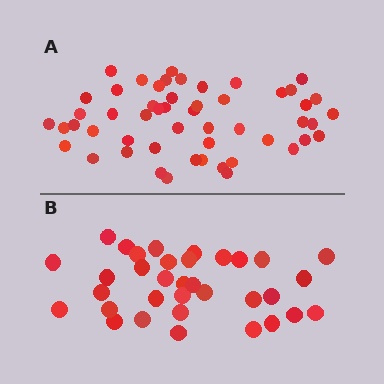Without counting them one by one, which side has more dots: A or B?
Region A (the top region) has more dots.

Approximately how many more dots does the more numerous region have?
Region A has approximately 20 more dots than region B.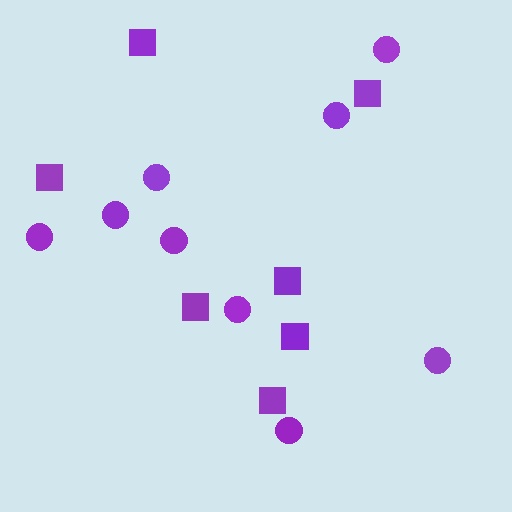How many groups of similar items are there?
There are 2 groups: one group of squares (7) and one group of circles (9).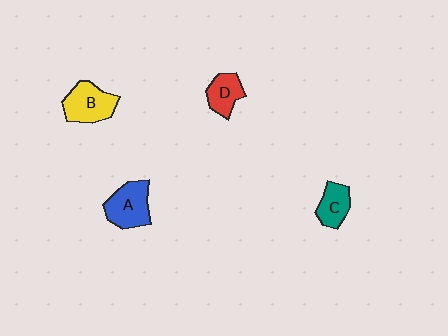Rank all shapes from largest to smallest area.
From largest to smallest: A (blue), B (yellow), D (red), C (teal).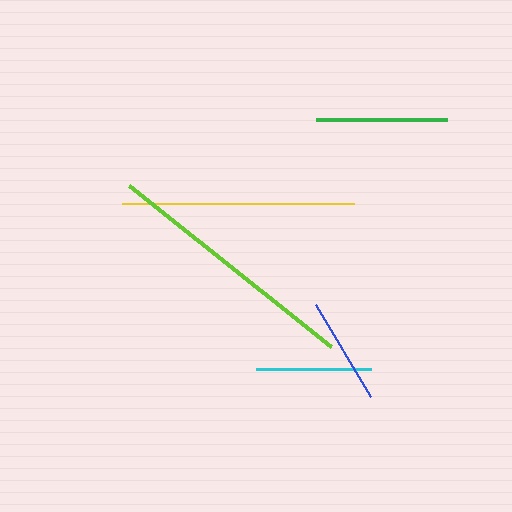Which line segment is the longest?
The lime line is the longest at approximately 259 pixels.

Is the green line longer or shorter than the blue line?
The green line is longer than the blue line.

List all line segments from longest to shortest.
From longest to shortest: lime, yellow, green, cyan, blue.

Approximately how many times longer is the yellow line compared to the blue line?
The yellow line is approximately 2.2 times the length of the blue line.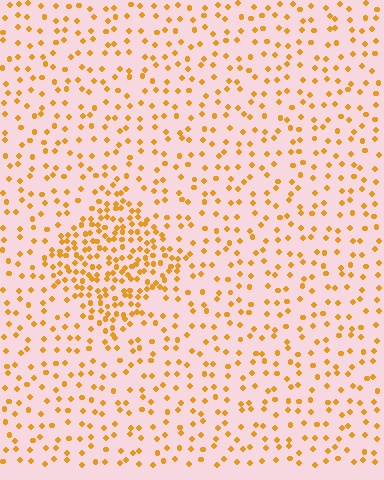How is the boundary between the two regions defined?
The boundary is defined by a change in element density (approximately 2.4x ratio). All elements are the same color, size, and shape.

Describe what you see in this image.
The image contains small orange elements arranged at two different densities. A diamond-shaped region is visible where the elements are more densely packed than the surrounding area.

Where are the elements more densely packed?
The elements are more densely packed inside the diamond boundary.